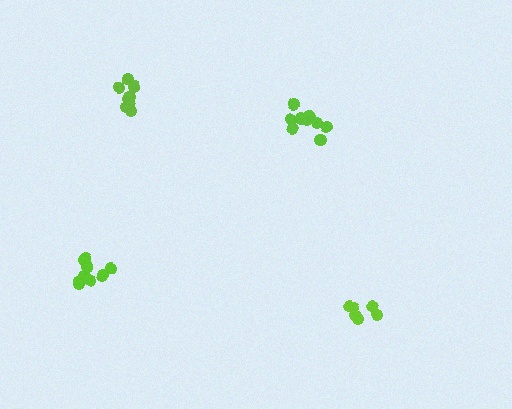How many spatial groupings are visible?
There are 4 spatial groupings.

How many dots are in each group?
Group 1: 9 dots, Group 2: 8 dots, Group 3: 6 dots, Group 4: 10 dots (33 total).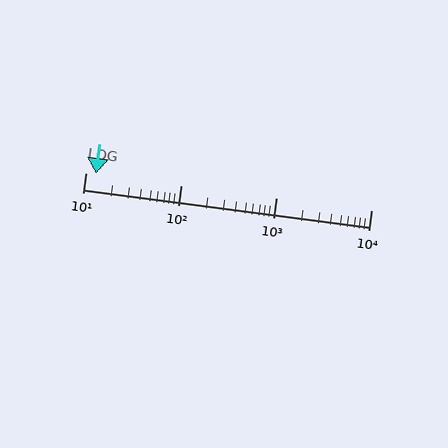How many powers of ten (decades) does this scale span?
The scale spans 3 decades, from 10 to 10000.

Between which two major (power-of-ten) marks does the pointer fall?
The pointer is between 10 and 100.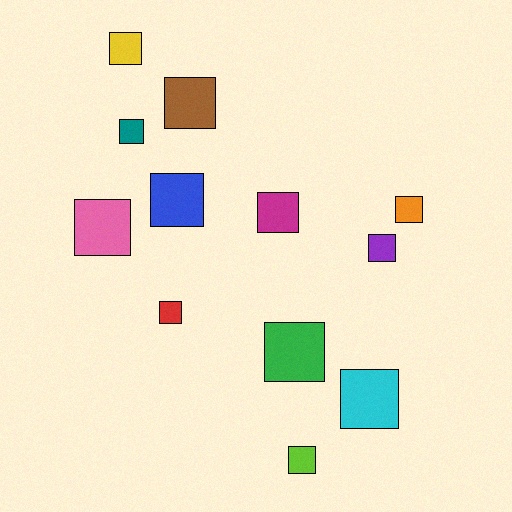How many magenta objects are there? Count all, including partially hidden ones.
There is 1 magenta object.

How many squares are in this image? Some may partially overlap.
There are 12 squares.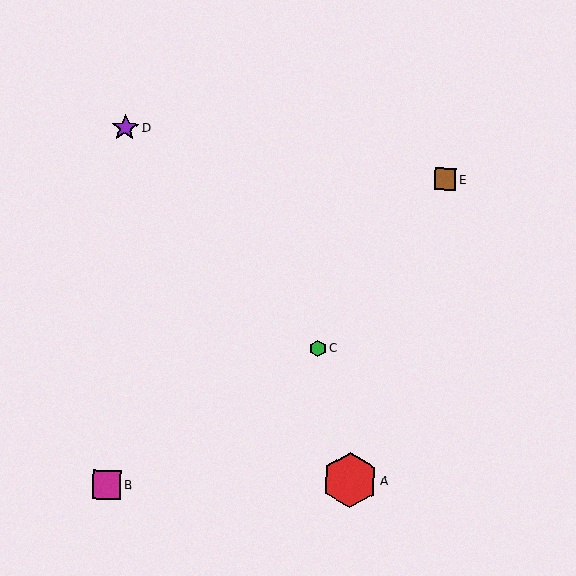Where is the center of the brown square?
The center of the brown square is at (445, 179).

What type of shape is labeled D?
Shape D is a purple star.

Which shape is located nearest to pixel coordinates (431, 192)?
The brown square (labeled E) at (445, 179) is nearest to that location.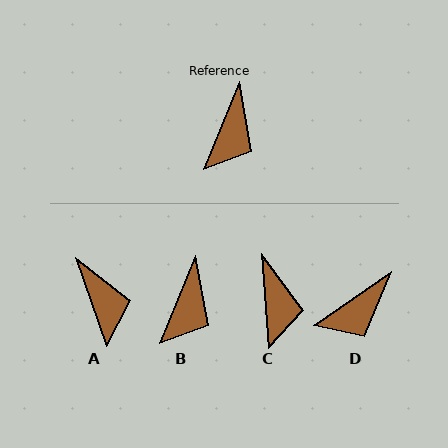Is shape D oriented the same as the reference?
No, it is off by about 33 degrees.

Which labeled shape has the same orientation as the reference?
B.